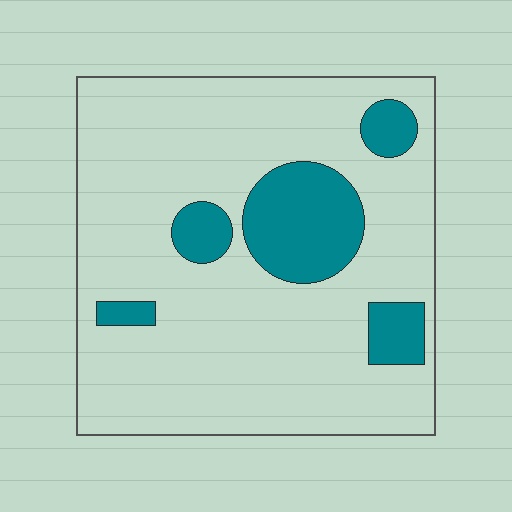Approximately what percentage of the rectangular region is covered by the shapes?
Approximately 20%.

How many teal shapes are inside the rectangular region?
5.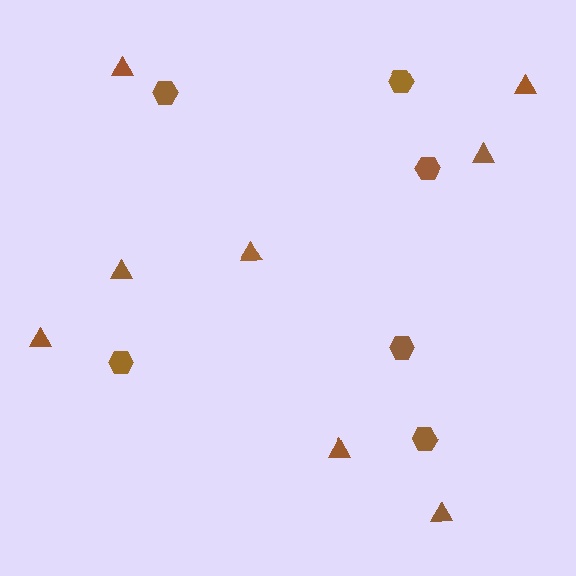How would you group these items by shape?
There are 2 groups: one group of hexagons (6) and one group of triangles (8).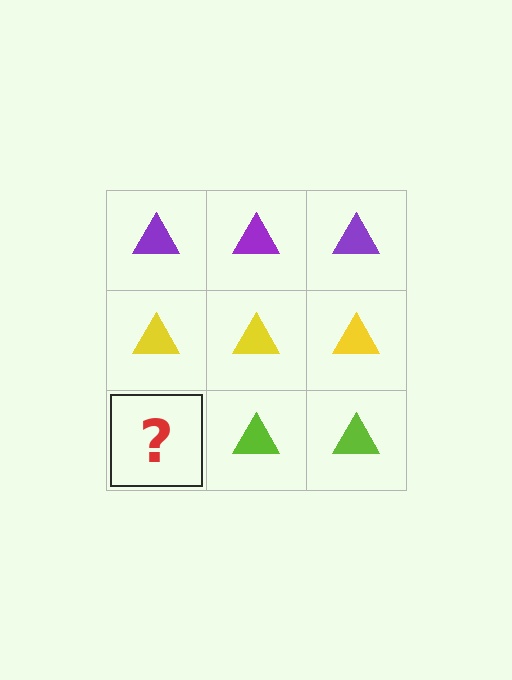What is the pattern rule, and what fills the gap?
The rule is that each row has a consistent color. The gap should be filled with a lime triangle.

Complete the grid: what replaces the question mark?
The question mark should be replaced with a lime triangle.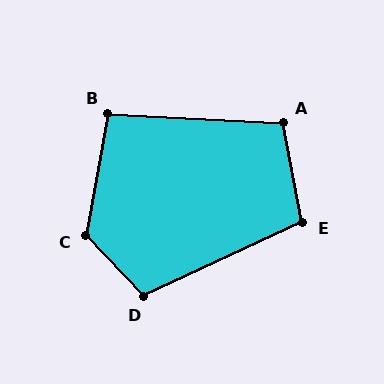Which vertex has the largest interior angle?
C, at approximately 126 degrees.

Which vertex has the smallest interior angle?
B, at approximately 98 degrees.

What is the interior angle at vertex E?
Approximately 104 degrees (obtuse).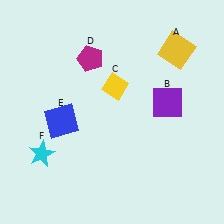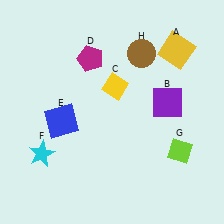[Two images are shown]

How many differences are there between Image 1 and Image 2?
There are 2 differences between the two images.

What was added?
A lime diamond (G), a brown circle (H) were added in Image 2.